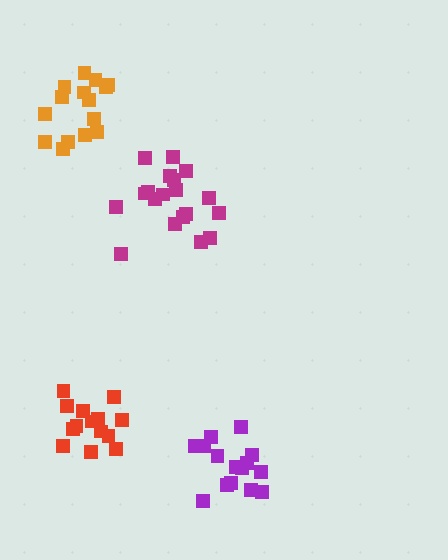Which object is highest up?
The orange cluster is topmost.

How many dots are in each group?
Group 1: 19 dots, Group 2: 15 dots, Group 3: 15 dots, Group 4: 14 dots (63 total).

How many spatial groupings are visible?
There are 4 spatial groupings.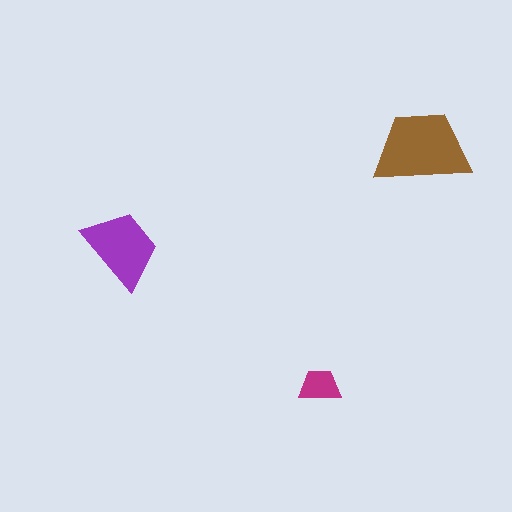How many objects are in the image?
There are 3 objects in the image.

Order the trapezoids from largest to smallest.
the brown one, the purple one, the magenta one.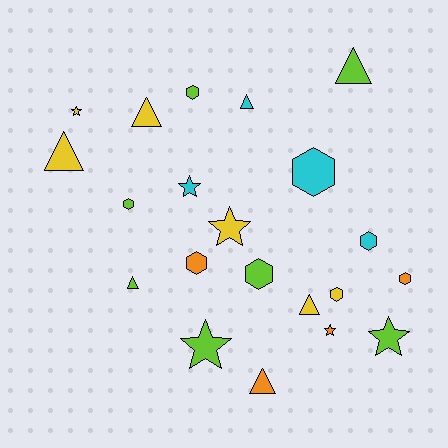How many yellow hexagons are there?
There is 1 yellow hexagon.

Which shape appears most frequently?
Hexagon, with 8 objects.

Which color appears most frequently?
Lime, with 7 objects.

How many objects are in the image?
There are 21 objects.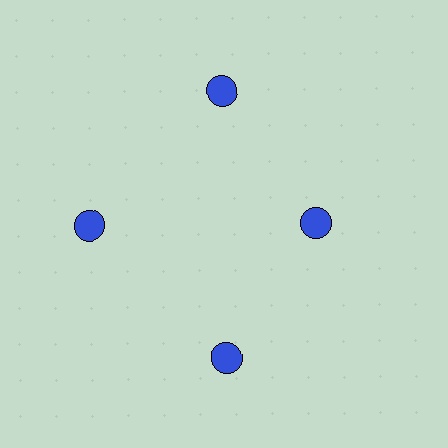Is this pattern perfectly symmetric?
No. The 4 blue circles are arranged in a ring, but one element near the 3 o'clock position is pulled inward toward the center, breaking the 4-fold rotational symmetry.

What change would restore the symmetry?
The symmetry would be restored by moving it outward, back onto the ring so that all 4 circles sit at equal angles and equal distance from the center.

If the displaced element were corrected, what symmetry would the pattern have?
It would have 4-fold rotational symmetry — the pattern would map onto itself every 90 degrees.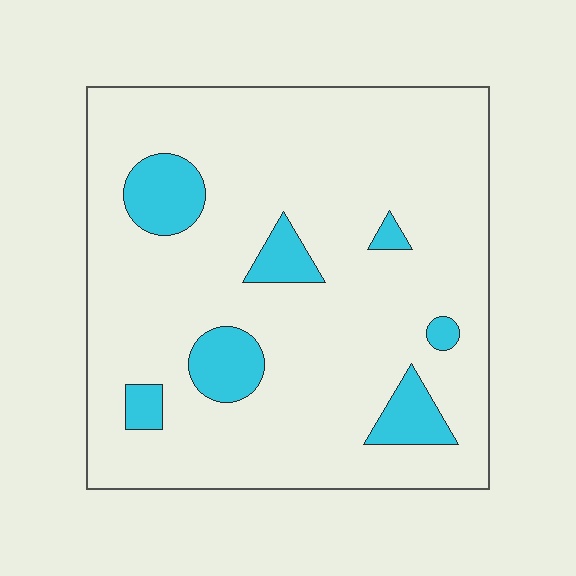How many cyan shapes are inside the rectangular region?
7.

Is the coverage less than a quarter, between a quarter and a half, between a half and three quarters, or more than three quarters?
Less than a quarter.